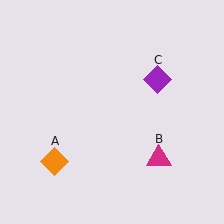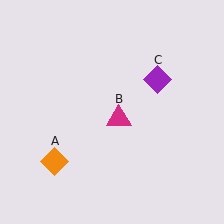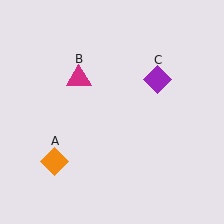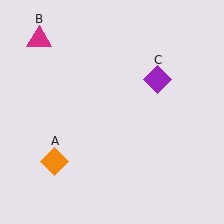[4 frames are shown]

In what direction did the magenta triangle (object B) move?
The magenta triangle (object B) moved up and to the left.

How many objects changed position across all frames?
1 object changed position: magenta triangle (object B).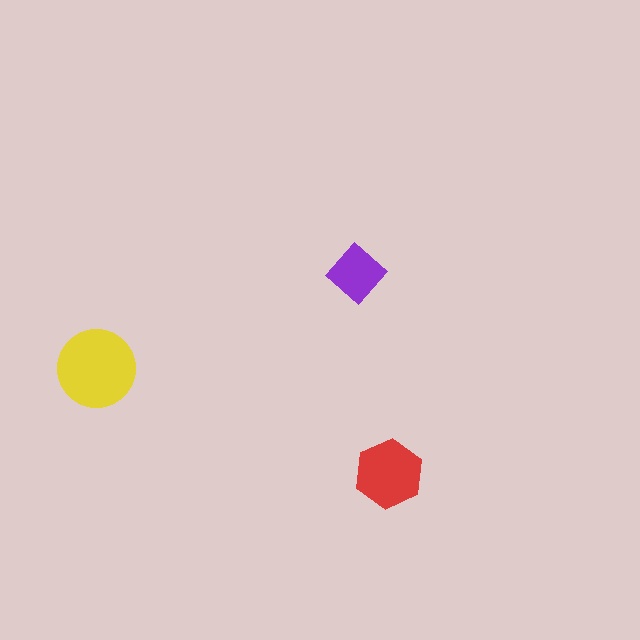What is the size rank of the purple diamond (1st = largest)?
3rd.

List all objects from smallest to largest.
The purple diamond, the red hexagon, the yellow circle.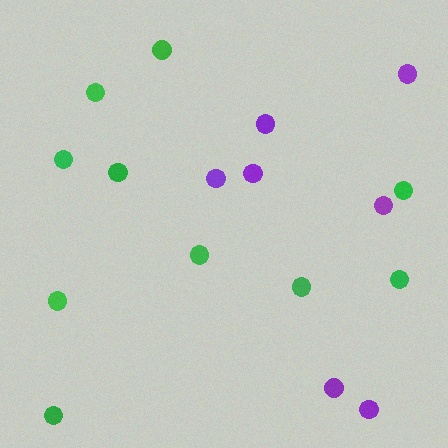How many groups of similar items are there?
There are 2 groups: one group of green circles (10) and one group of purple circles (7).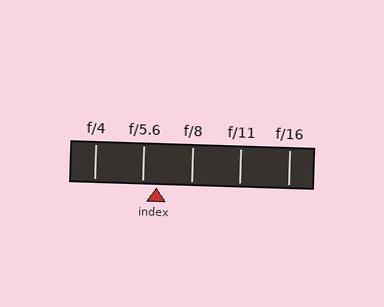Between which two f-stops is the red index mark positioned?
The index mark is between f/5.6 and f/8.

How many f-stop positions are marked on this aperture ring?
There are 5 f-stop positions marked.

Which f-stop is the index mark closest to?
The index mark is closest to f/5.6.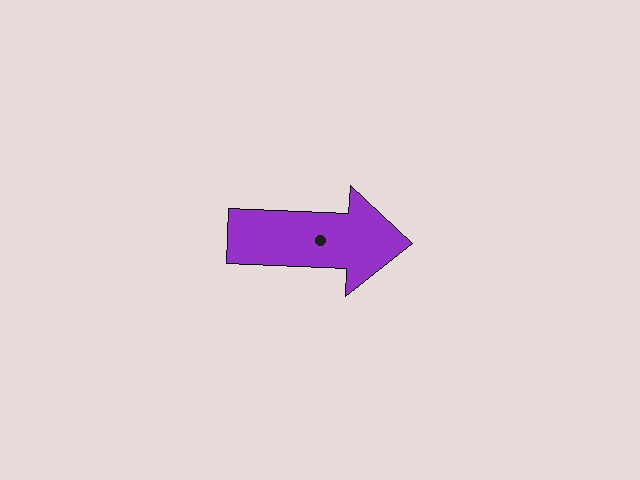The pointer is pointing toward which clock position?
Roughly 3 o'clock.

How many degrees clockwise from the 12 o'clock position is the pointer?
Approximately 92 degrees.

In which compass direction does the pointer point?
East.